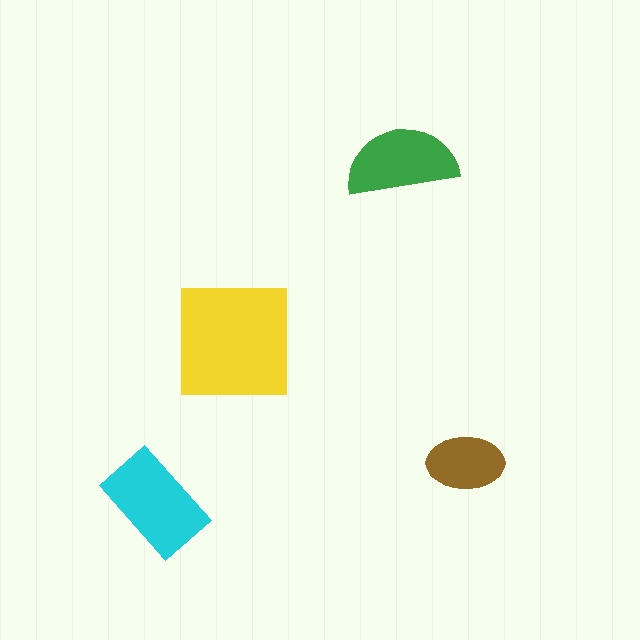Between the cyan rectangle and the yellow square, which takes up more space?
The yellow square.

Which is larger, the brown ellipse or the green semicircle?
The green semicircle.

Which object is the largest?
The yellow square.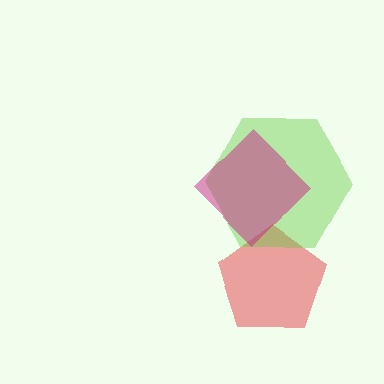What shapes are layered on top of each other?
The layered shapes are: a red pentagon, a lime hexagon, a magenta diamond.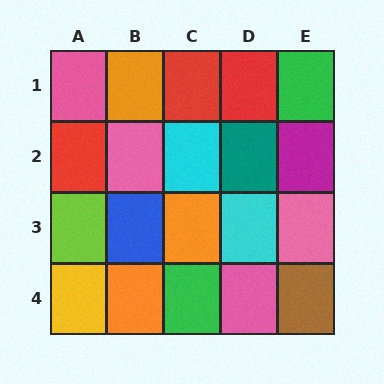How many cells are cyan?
2 cells are cyan.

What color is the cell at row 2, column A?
Red.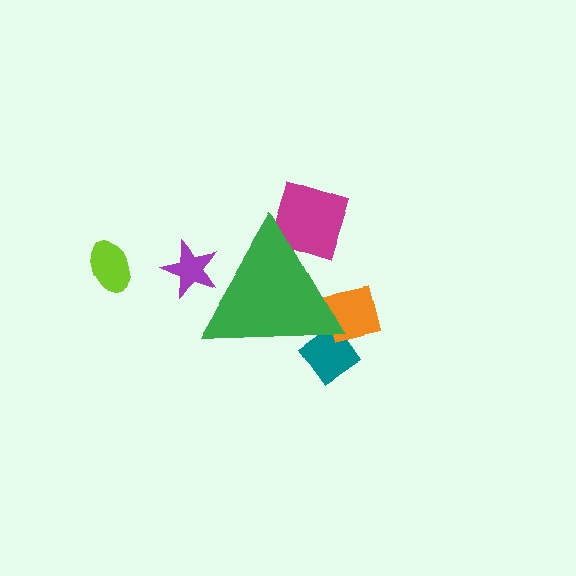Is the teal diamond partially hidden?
Yes, the teal diamond is partially hidden behind the green triangle.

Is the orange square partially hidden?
Yes, the orange square is partially hidden behind the green triangle.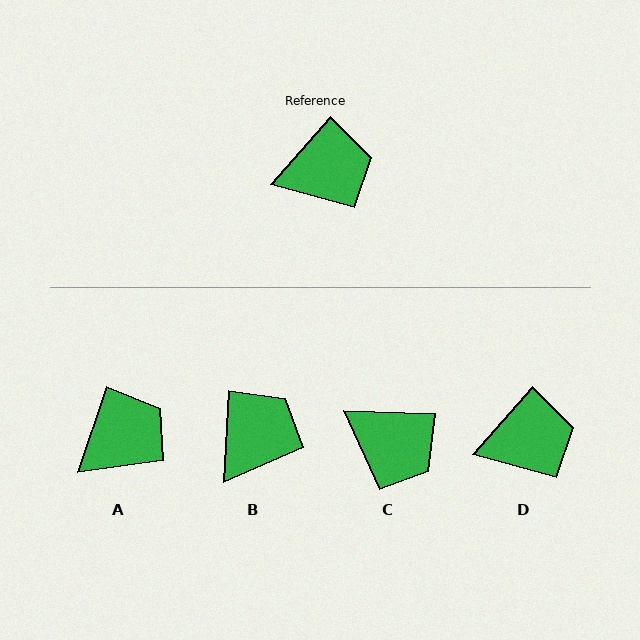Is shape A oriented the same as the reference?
No, it is off by about 23 degrees.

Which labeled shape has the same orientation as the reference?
D.